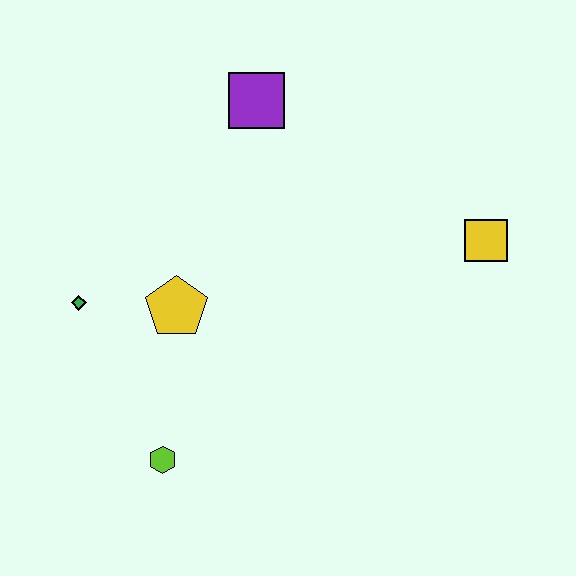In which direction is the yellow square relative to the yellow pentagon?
The yellow square is to the right of the yellow pentagon.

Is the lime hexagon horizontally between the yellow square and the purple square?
No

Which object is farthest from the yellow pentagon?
The yellow square is farthest from the yellow pentagon.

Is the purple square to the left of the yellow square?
Yes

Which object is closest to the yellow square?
The purple square is closest to the yellow square.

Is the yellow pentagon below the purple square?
Yes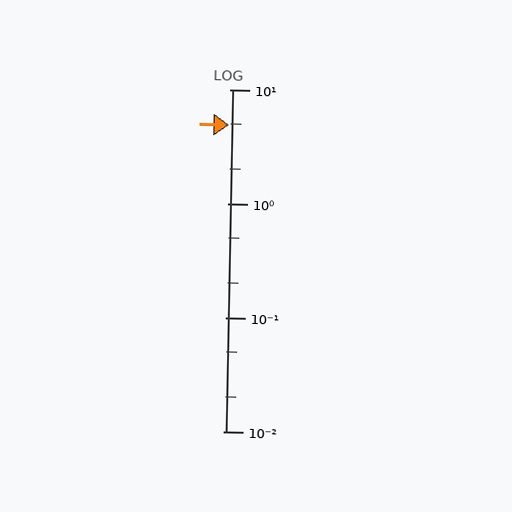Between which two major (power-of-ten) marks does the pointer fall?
The pointer is between 1 and 10.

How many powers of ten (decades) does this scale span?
The scale spans 3 decades, from 0.01 to 10.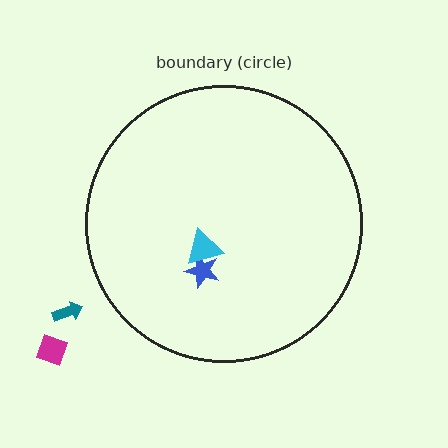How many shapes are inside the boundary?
2 inside, 2 outside.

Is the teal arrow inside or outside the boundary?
Outside.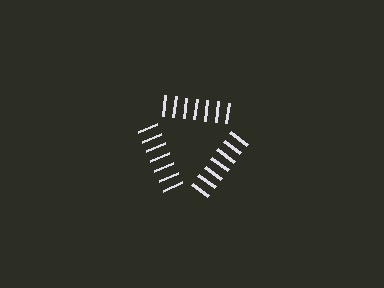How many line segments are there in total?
21 — 7 along each of the 3 edges.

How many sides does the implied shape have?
3 sides — the line-ends trace a triangle.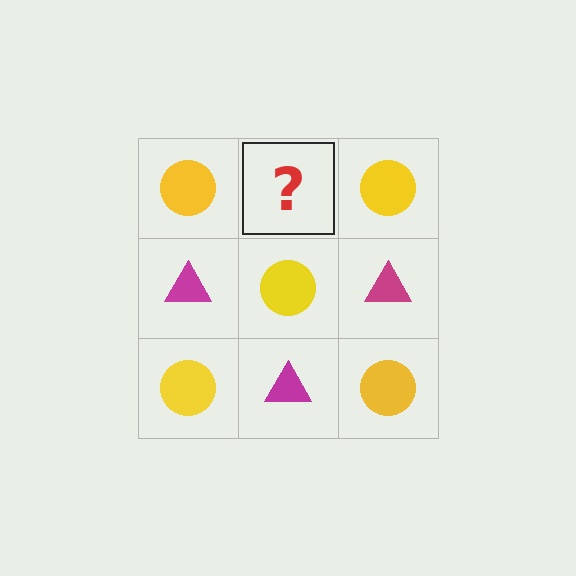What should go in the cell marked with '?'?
The missing cell should contain a magenta triangle.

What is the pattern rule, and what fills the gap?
The rule is that it alternates yellow circle and magenta triangle in a checkerboard pattern. The gap should be filled with a magenta triangle.